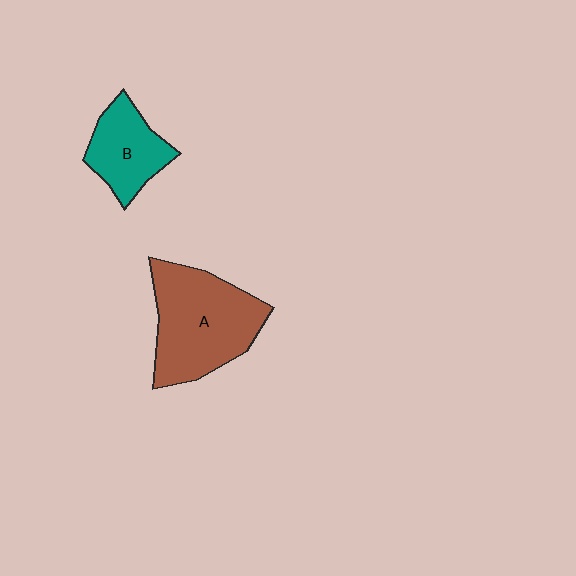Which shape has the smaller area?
Shape B (teal).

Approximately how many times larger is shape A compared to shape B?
Approximately 1.8 times.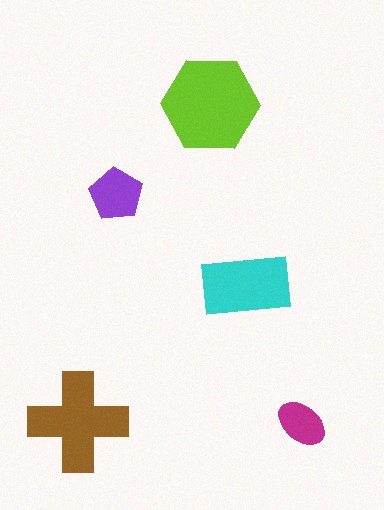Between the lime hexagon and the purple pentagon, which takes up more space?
The lime hexagon.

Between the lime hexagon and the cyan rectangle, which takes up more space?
The lime hexagon.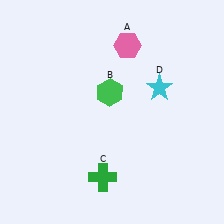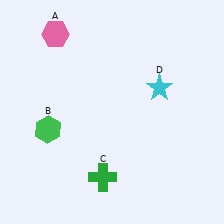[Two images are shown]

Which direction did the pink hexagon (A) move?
The pink hexagon (A) moved left.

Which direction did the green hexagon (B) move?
The green hexagon (B) moved left.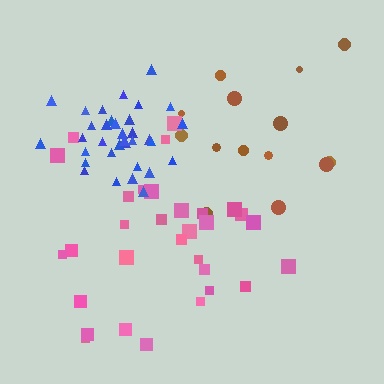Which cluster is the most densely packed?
Blue.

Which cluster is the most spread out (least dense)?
Brown.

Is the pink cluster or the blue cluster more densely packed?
Blue.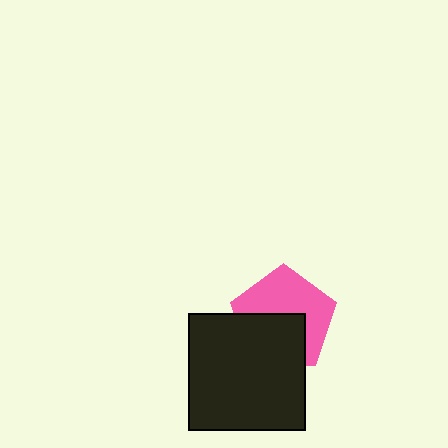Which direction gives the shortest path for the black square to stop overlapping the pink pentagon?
Moving down gives the shortest separation.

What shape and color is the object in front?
The object in front is a black square.